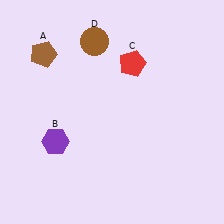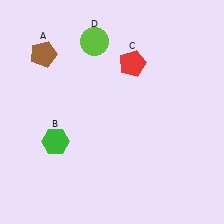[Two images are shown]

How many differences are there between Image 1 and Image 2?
There are 2 differences between the two images.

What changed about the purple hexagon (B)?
In Image 1, B is purple. In Image 2, it changed to green.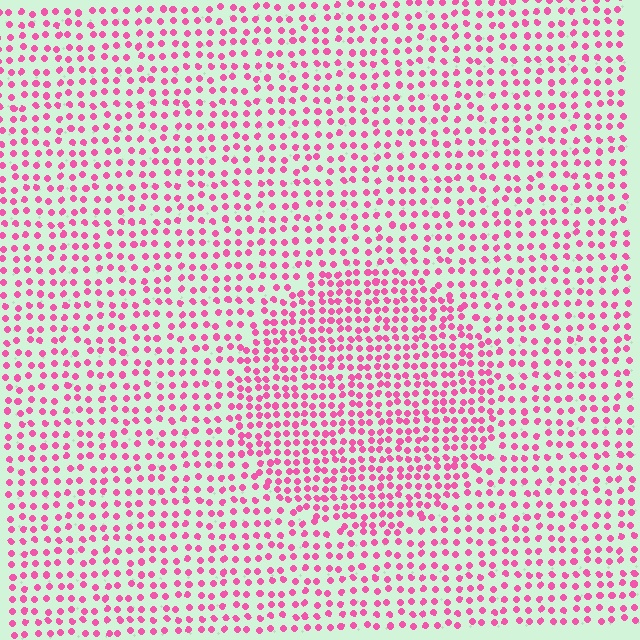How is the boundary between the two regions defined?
The boundary is defined by a change in element density (approximately 1.6x ratio). All elements are the same color, size, and shape.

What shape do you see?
I see a circle.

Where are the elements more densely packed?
The elements are more densely packed inside the circle boundary.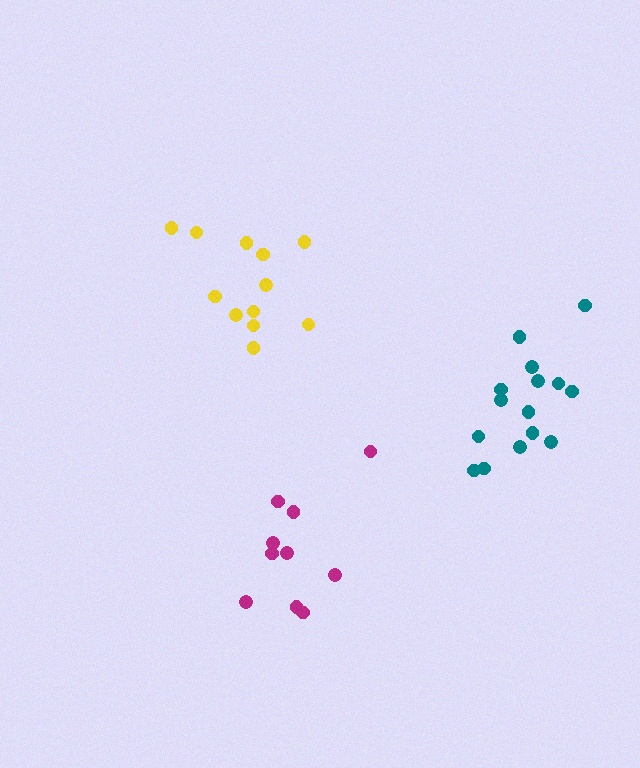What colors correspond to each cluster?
The clusters are colored: magenta, yellow, teal.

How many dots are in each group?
Group 1: 10 dots, Group 2: 12 dots, Group 3: 15 dots (37 total).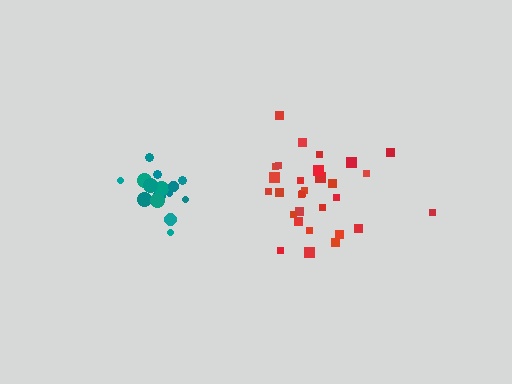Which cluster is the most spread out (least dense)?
Red.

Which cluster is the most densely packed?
Teal.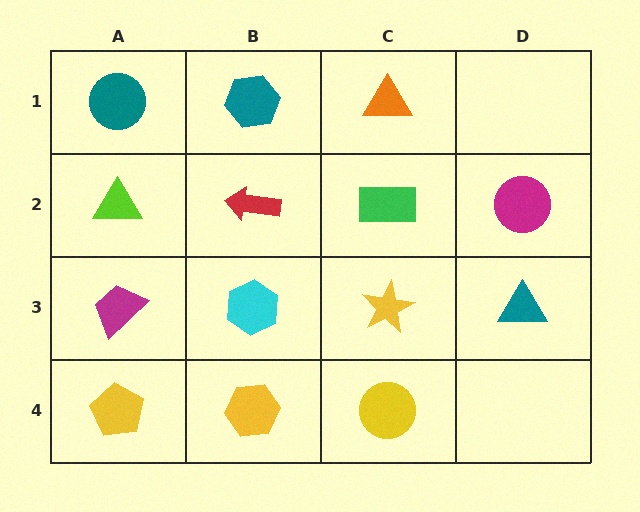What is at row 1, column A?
A teal circle.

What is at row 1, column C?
An orange triangle.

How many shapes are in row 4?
3 shapes.